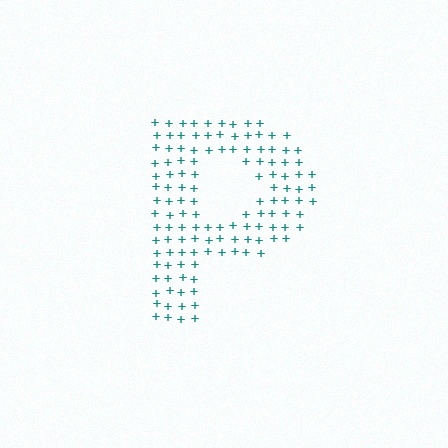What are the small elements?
The small elements are plus signs.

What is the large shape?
The large shape is the letter P.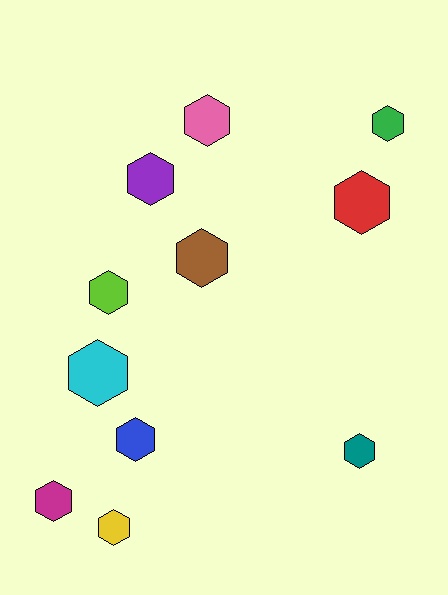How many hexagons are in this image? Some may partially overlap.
There are 11 hexagons.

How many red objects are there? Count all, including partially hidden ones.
There is 1 red object.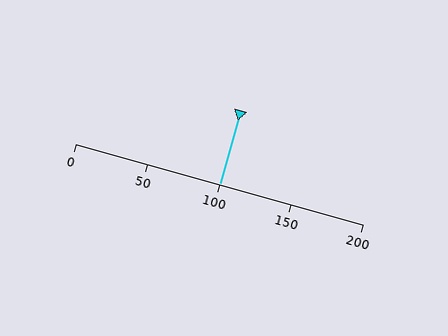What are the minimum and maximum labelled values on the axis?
The axis runs from 0 to 200.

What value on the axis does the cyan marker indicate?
The marker indicates approximately 100.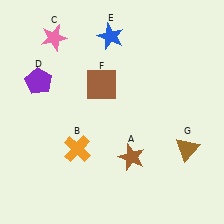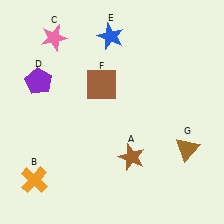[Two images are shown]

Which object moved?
The orange cross (B) moved left.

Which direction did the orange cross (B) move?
The orange cross (B) moved left.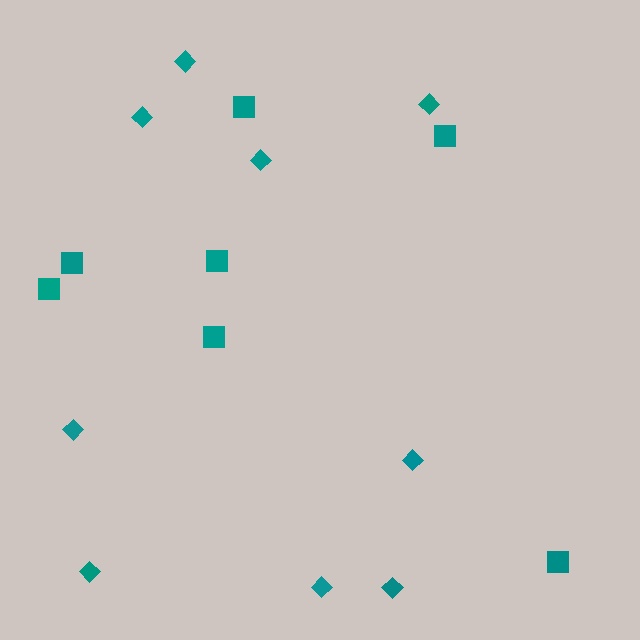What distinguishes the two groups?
There are 2 groups: one group of diamonds (9) and one group of squares (7).